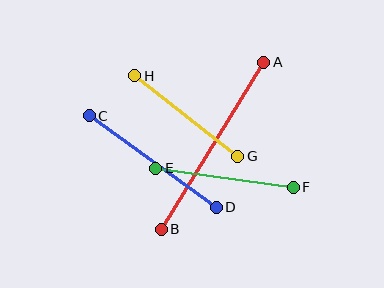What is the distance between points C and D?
The distance is approximately 156 pixels.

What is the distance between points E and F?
The distance is approximately 139 pixels.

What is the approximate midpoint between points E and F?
The midpoint is at approximately (224, 178) pixels.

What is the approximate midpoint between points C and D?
The midpoint is at approximately (153, 161) pixels.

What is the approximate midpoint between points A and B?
The midpoint is at approximately (213, 146) pixels.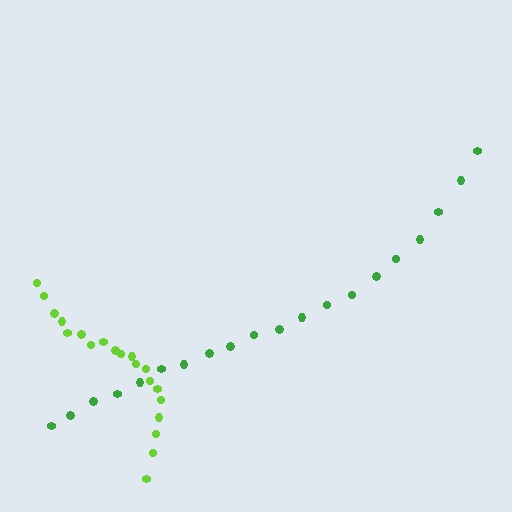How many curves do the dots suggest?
There are 2 distinct paths.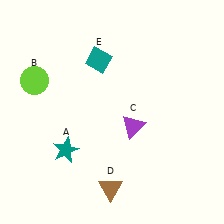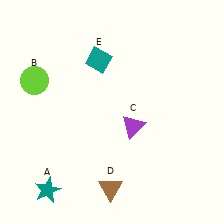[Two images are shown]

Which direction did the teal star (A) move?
The teal star (A) moved down.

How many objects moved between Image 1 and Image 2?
1 object moved between the two images.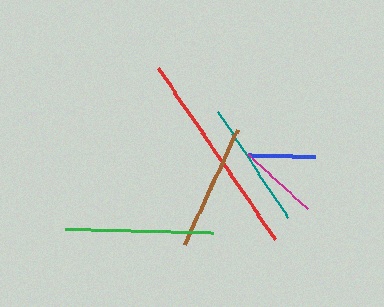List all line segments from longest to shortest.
From longest to shortest: red, green, teal, brown, magenta, blue.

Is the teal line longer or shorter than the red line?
The red line is longer than the teal line.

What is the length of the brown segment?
The brown segment is approximately 126 pixels long.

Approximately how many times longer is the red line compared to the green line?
The red line is approximately 1.4 times the length of the green line.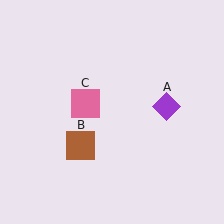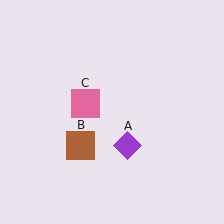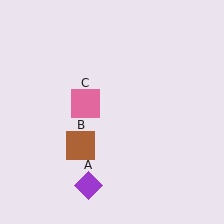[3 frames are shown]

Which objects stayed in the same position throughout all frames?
Brown square (object B) and pink square (object C) remained stationary.